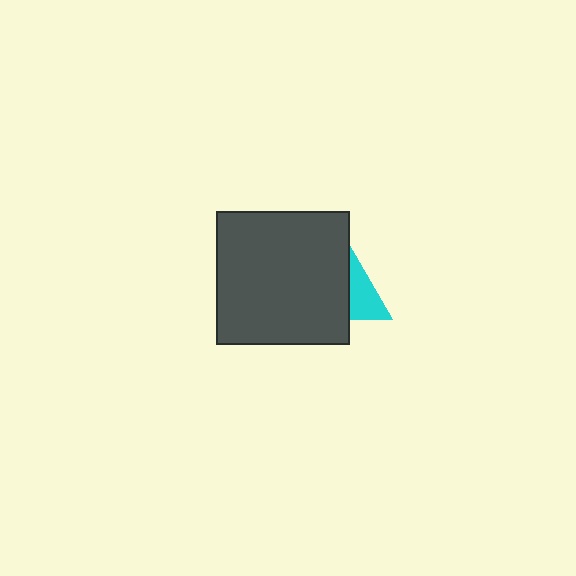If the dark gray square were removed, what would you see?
You would see the complete cyan triangle.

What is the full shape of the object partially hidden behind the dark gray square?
The partially hidden object is a cyan triangle.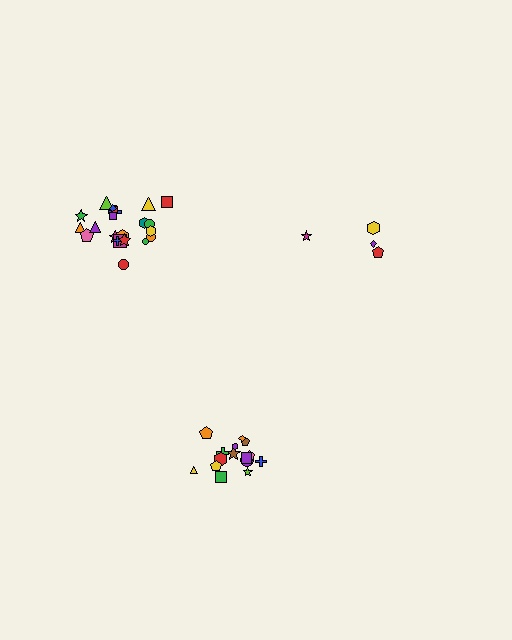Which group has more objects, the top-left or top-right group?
The top-left group.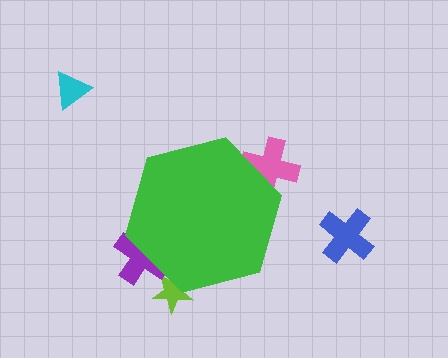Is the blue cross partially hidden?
No, the blue cross is fully visible.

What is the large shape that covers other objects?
A green hexagon.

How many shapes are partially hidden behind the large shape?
3 shapes are partially hidden.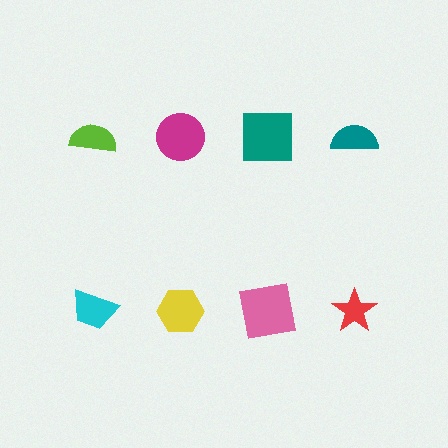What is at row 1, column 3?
A teal square.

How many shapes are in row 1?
4 shapes.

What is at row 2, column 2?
A yellow hexagon.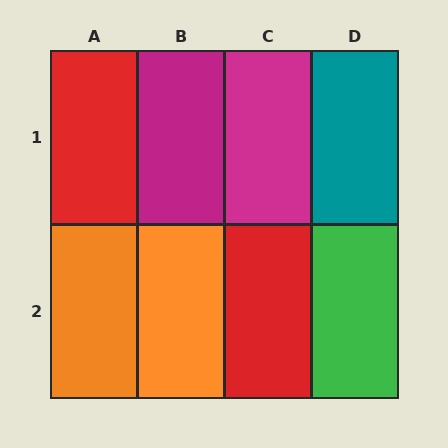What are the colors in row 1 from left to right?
Red, magenta, magenta, teal.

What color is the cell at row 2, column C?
Red.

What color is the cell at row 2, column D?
Green.